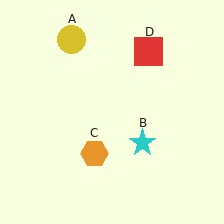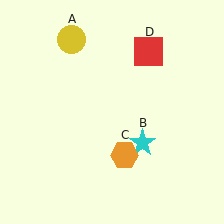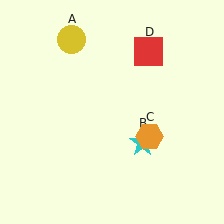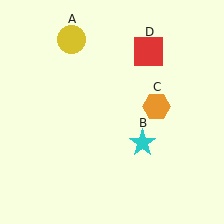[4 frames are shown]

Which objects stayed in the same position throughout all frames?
Yellow circle (object A) and cyan star (object B) and red square (object D) remained stationary.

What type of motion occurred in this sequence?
The orange hexagon (object C) rotated counterclockwise around the center of the scene.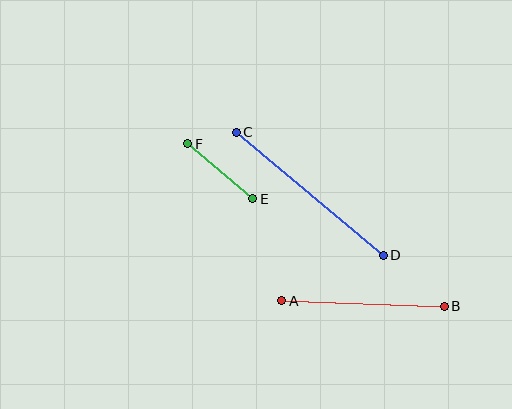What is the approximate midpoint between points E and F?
The midpoint is at approximately (220, 171) pixels.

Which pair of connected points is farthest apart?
Points C and D are farthest apart.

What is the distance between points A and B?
The distance is approximately 163 pixels.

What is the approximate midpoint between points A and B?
The midpoint is at approximately (363, 304) pixels.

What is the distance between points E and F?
The distance is approximately 85 pixels.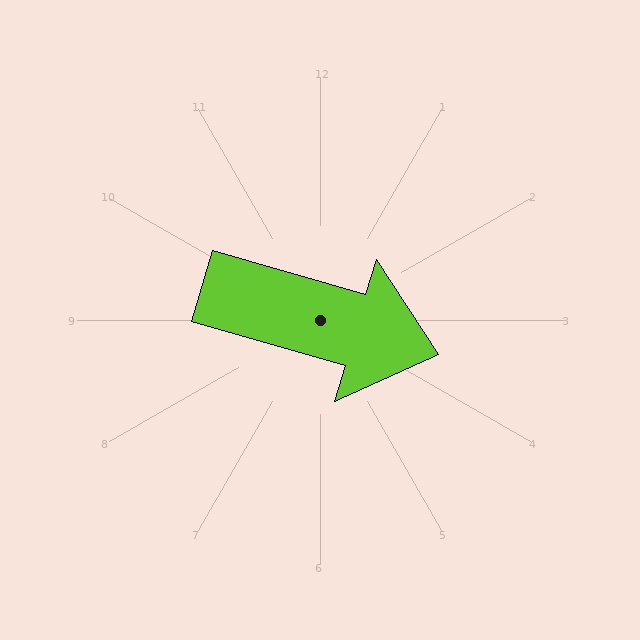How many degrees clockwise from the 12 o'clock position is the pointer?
Approximately 106 degrees.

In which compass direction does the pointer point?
East.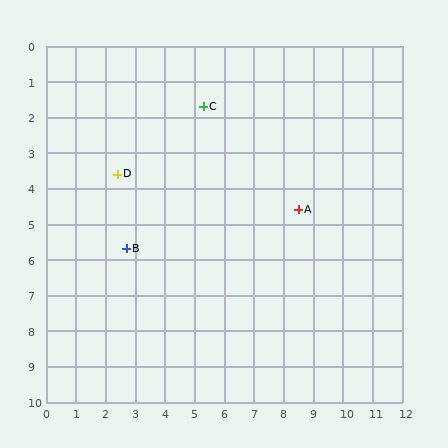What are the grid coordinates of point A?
Point A is at approximately (8.5, 4.6).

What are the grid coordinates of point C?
Point C is at approximately (5.3, 1.7).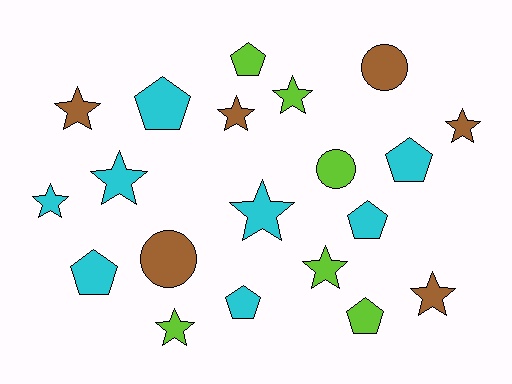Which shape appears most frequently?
Star, with 10 objects.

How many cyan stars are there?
There are 3 cyan stars.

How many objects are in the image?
There are 20 objects.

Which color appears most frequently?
Cyan, with 8 objects.